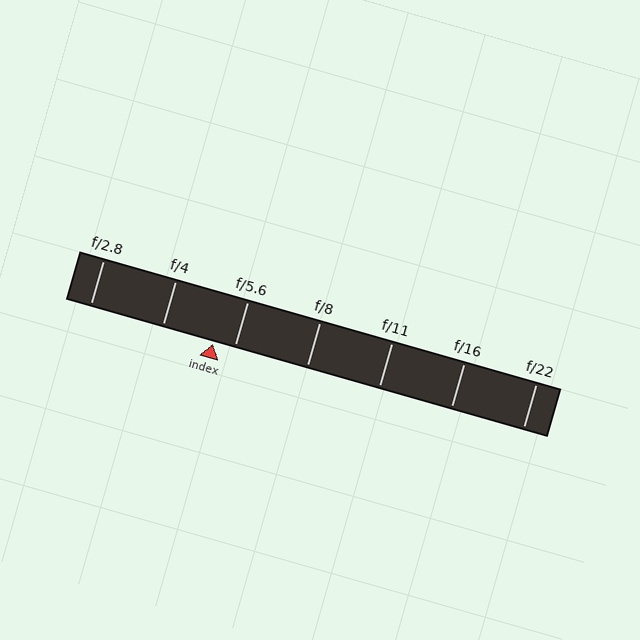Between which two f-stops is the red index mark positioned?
The index mark is between f/4 and f/5.6.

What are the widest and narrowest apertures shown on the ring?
The widest aperture shown is f/2.8 and the narrowest is f/22.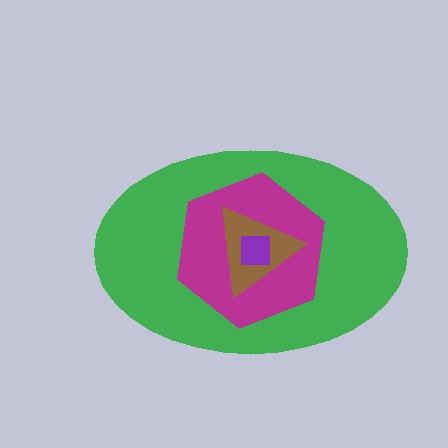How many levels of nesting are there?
4.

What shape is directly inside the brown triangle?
The purple square.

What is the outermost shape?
The green ellipse.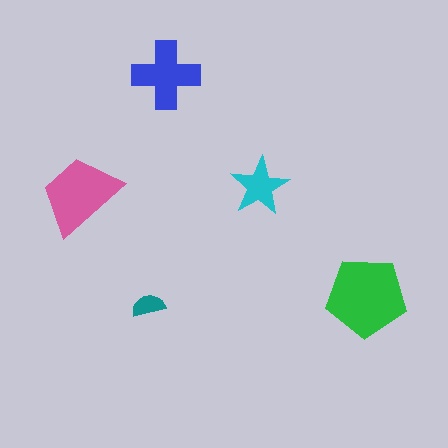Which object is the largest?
The green pentagon.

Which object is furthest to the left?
The pink trapezoid is leftmost.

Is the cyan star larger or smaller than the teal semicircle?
Larger.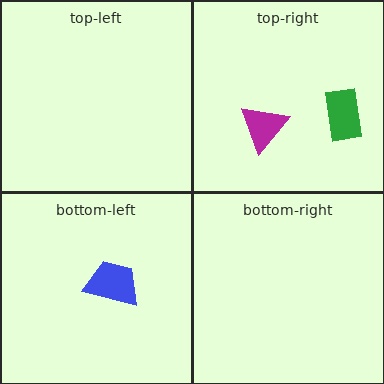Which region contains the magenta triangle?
The top-right region.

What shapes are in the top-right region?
The magenta triangle, the green rectangle.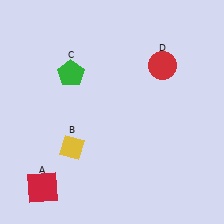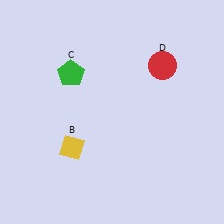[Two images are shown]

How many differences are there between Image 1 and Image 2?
There is 1 difference between the two images.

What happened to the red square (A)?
The red square (A) was removed in Image 2. It was in the bottom-left area of Image 1.